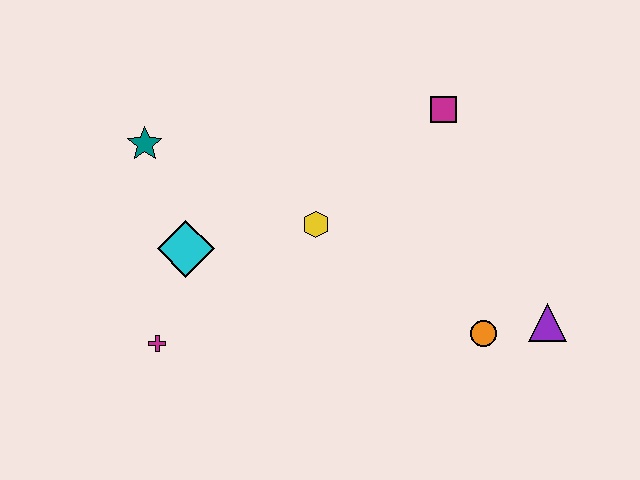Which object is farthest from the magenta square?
The magenta cross is farthest from the magenta square.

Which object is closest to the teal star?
The cyan diamond is closest to the teal star.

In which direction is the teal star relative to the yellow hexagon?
The teal star is to the left of the yellow hexagon.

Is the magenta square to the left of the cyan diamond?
No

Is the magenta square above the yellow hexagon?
Yes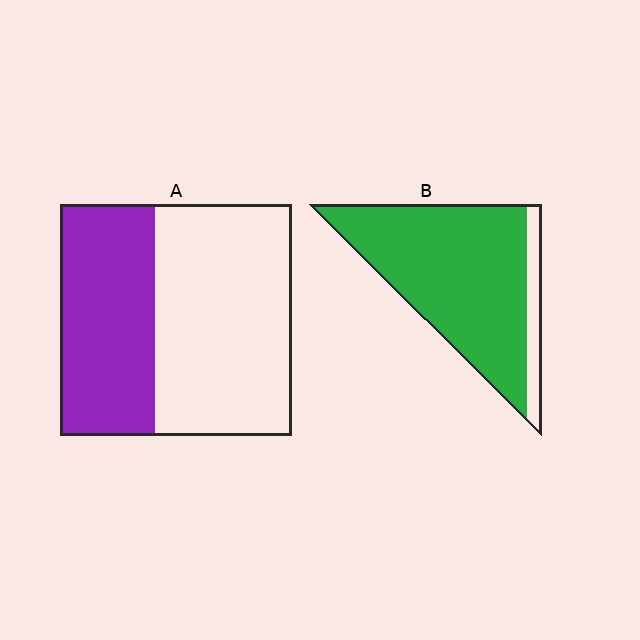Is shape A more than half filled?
No.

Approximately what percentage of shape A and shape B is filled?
A is approximately 40% and B is approximately 90%.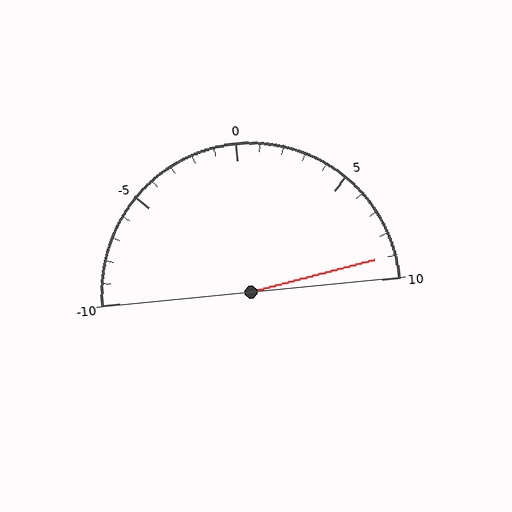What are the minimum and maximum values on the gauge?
The gauge ranges from -10 to 10.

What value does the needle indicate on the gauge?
The needle indicates approximately 9.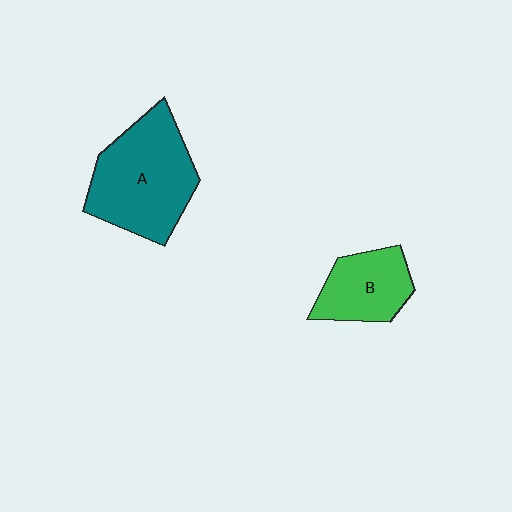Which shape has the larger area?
Shape A (teal).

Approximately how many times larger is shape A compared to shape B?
Approximately 1.8 times.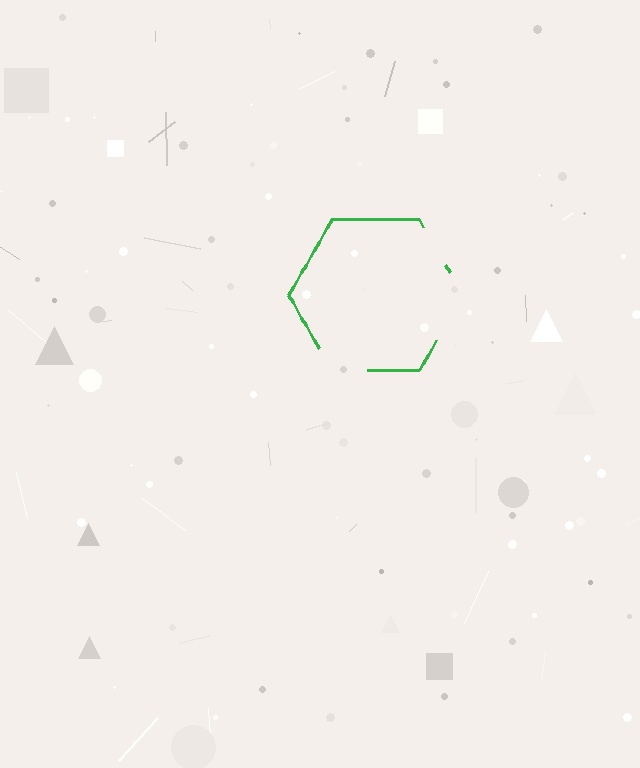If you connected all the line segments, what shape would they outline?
They would outline a hexagon.